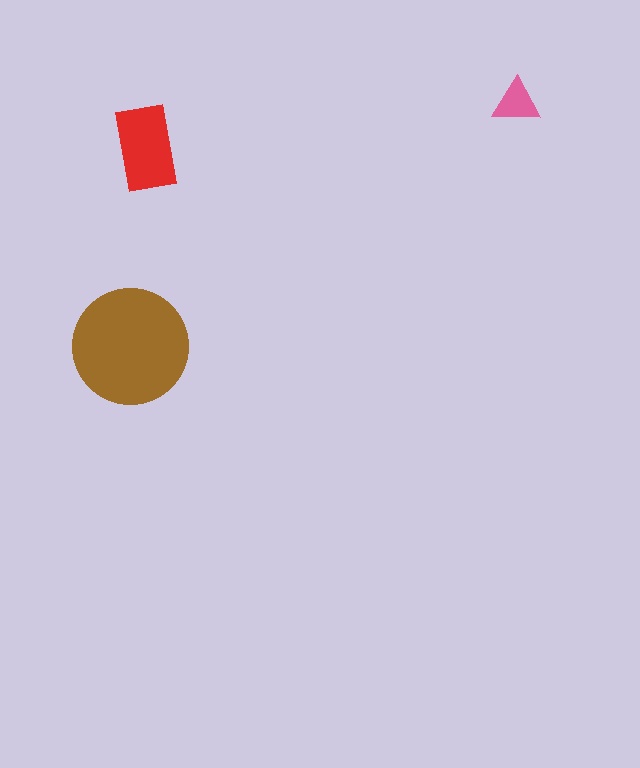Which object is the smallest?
The pink triangle.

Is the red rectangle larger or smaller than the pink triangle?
Larger.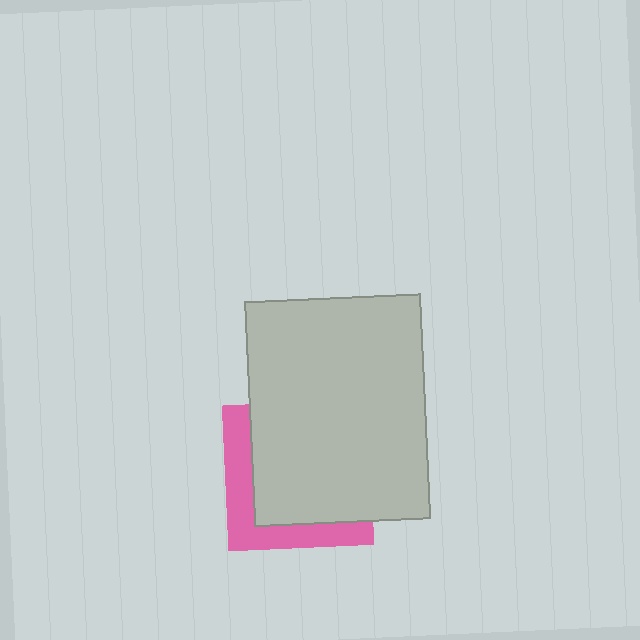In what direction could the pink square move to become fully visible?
The pink square could move toward the lower-left. That would shift it out from behind the light gray rectangle entirely.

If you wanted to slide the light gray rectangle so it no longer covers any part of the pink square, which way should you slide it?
Slide it toward the upper-right — that is the most direct way to separate the two shapes.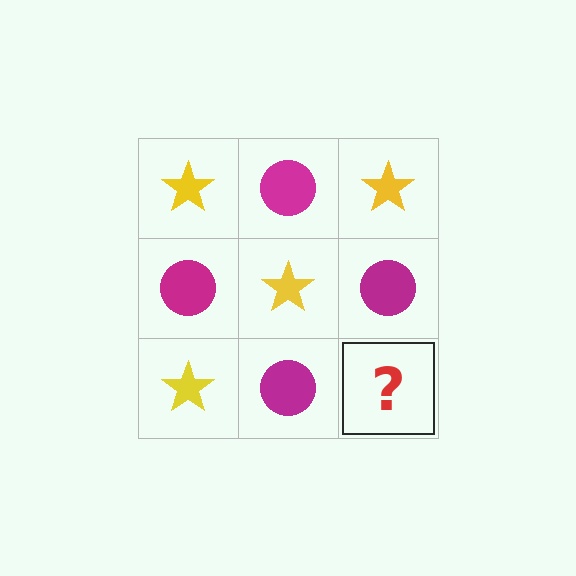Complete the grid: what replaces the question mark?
The question mark should be replaced with a yellow star.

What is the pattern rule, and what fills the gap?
The rule is that it alternates yellow star and magenta circle in a checkerboard pattern. The gap should be filled with a yellow star.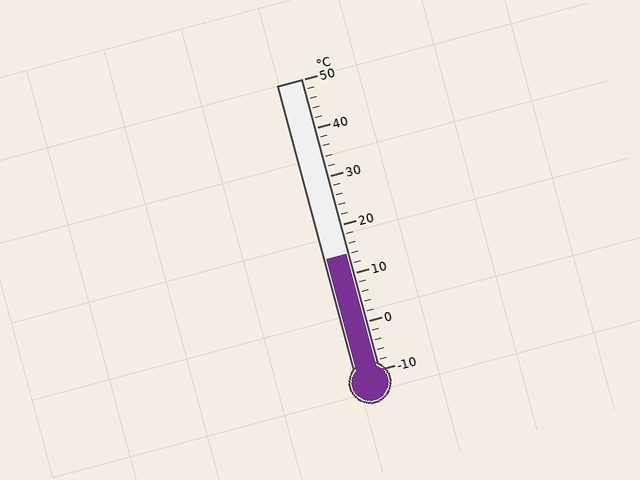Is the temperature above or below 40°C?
The temperature is below 40°C.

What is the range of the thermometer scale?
The thermometer scale ranges from -10°C to 50°C.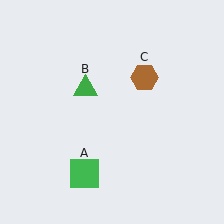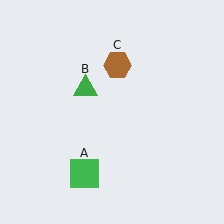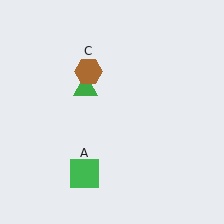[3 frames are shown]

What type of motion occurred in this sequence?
The brown hexagon (object C) rotated counterclockwise around the center of the scene.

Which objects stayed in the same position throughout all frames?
Green square (object A) and green triangle (object B) remained stationary.